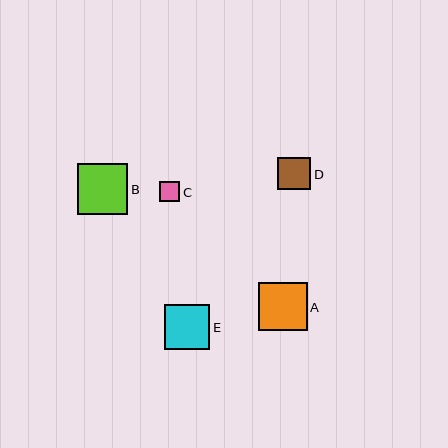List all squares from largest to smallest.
From largest to smallest: B, A, E, D, C.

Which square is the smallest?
Square C is the smallest with a size of approximately 20 pixels.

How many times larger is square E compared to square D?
Square E is approximately 1.4 times the size of square D.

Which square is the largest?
Square B is the largest with a size of approximately 50 pixels.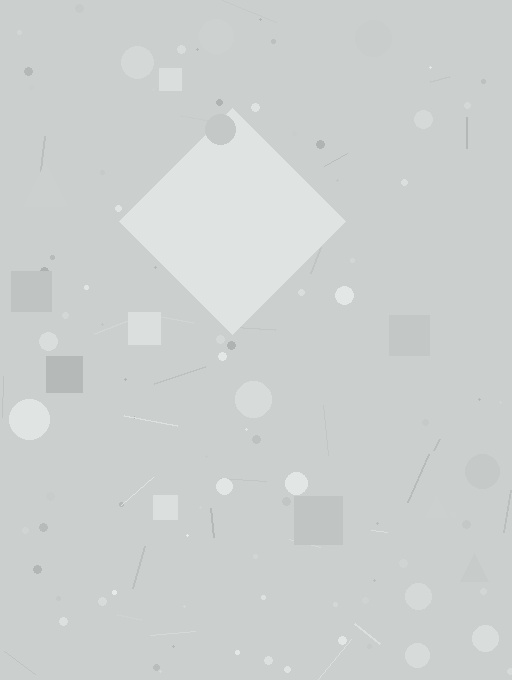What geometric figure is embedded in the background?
A diamond is embedded in the background.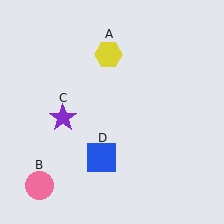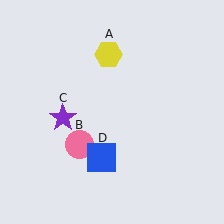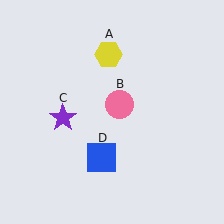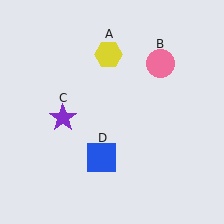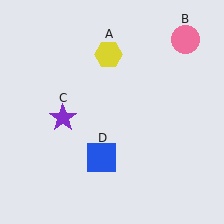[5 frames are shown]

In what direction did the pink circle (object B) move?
The pink circle (object B) moved up and to the right.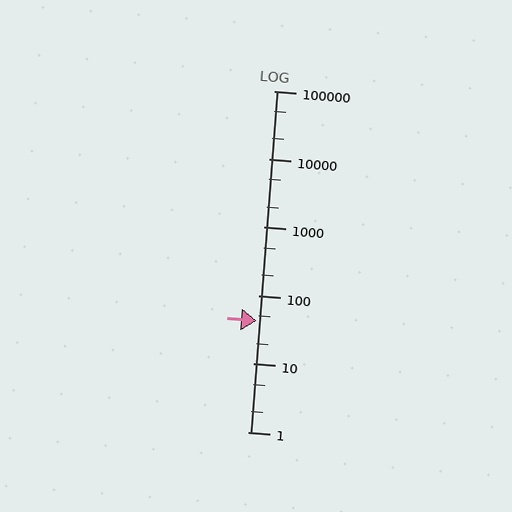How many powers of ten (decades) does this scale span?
The scale spans 5 decades, from 1 to 100000.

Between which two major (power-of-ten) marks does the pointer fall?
The pointer is between 10 and 100.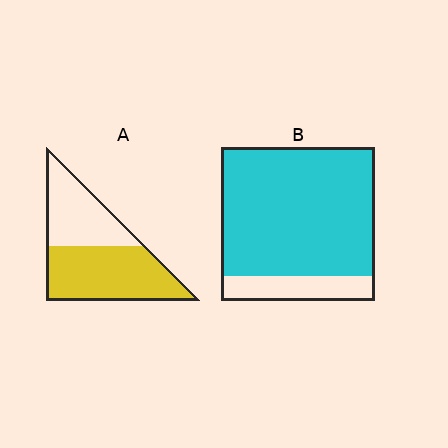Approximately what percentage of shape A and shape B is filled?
A is approximately 60% and B is approximately 85%.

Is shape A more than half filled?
Yes.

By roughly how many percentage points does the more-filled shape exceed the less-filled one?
By roughly 25 percentage points (B over A).